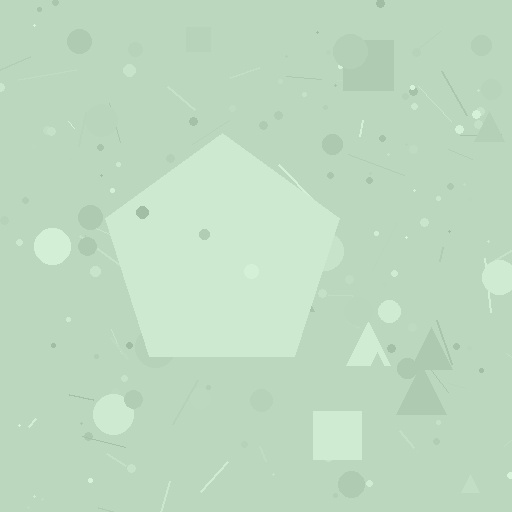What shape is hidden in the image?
A pentagon is hidden in the image.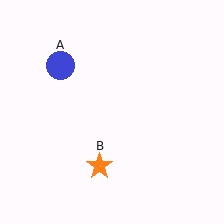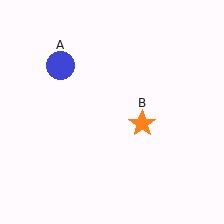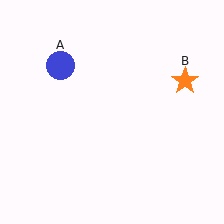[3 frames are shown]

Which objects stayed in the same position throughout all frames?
Blue circle (object A) remained stationary.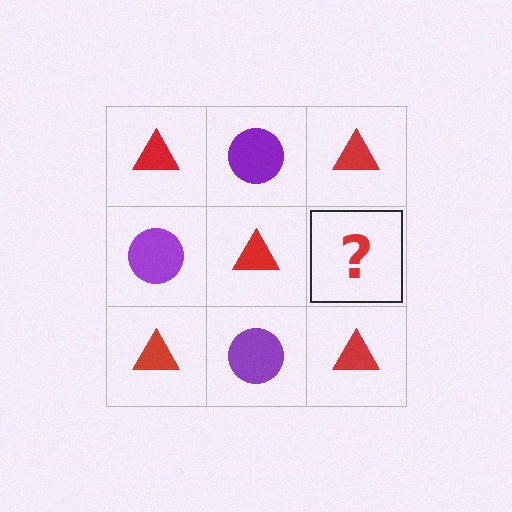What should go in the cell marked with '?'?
The missing cell should contain a purple circle.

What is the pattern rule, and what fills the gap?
The rule is that it alternates red triangle and purple circle in a checkerboard pattern. The gap should be filled with a purple circle.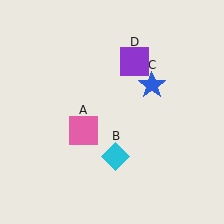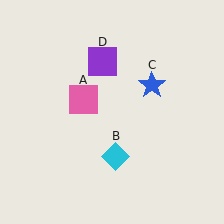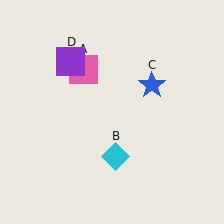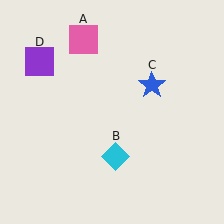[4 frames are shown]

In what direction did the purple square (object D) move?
The purple square (object D) moved left.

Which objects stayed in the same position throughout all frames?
Cyan diamond (object B) and blue star (object C) remained stationary.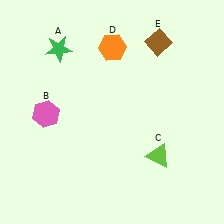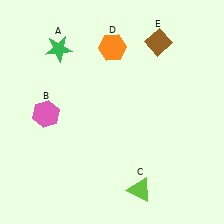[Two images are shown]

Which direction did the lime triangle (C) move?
The lime triangle (C) moved down.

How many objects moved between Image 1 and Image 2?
1 object moved between the two images.